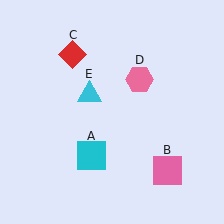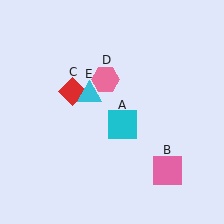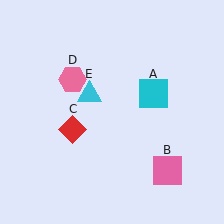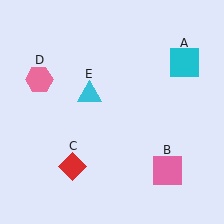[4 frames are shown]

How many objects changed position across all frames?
3 objects changed position: cyan square (object A), red diamond (object C), pink hexagon (object D).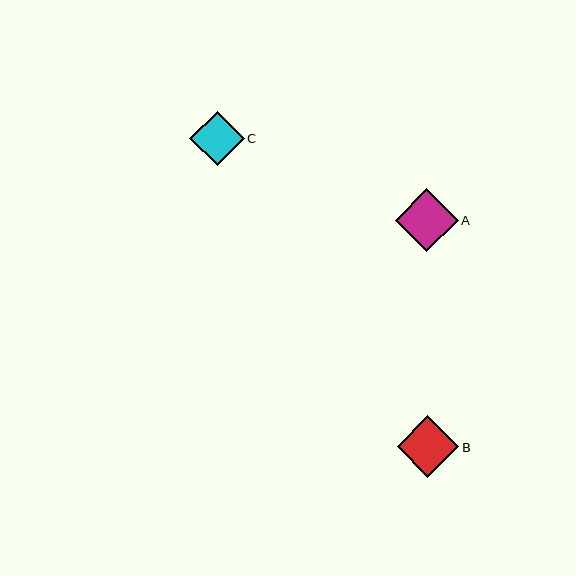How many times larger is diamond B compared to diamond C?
Diamond B is approximately 1.1 times the size of diamond C.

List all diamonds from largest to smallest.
From largest to smallest: A, B, C.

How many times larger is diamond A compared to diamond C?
Diamond A is approximately 1.2 times the size of diamond C.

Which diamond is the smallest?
Diamond C is the smallest with a size of approximately 54 pixels.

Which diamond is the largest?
Diamond A is the largest with a size of approximately 63 pixels.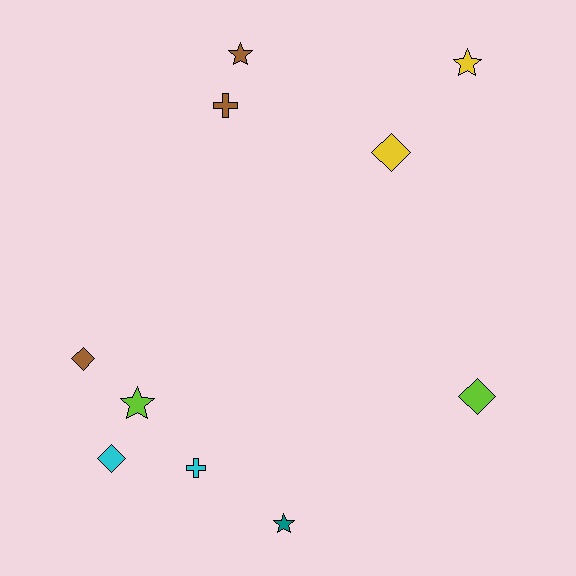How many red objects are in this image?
There are no red objects.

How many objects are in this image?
There are 10 objects.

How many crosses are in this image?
There are 2 crosses.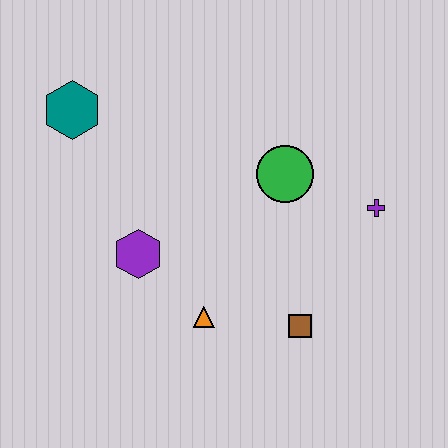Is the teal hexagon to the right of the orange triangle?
No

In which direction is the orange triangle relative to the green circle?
The orange triangle is below the green circle.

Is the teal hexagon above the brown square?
Yes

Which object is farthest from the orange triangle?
The teal hexagon is farthest from the orange triangle.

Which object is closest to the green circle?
The purple cross is closest to the green circle.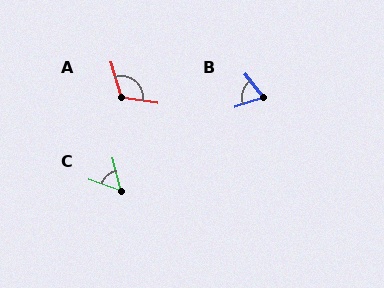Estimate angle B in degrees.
Approximately 70 degrees.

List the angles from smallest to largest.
C (56°), B (70°), A (116°).